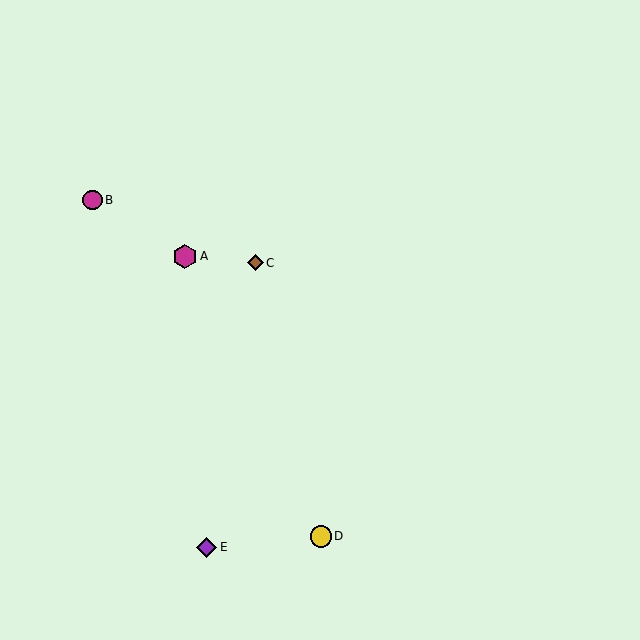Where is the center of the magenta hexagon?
The center of the magenta hexagon is at (185, 256).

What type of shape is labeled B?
Shape B is a magenta circle.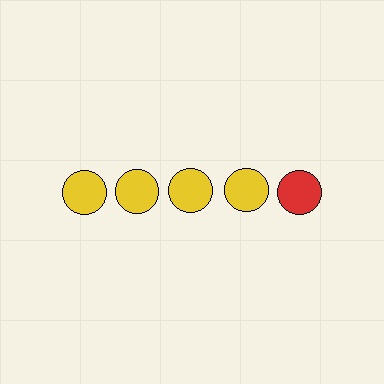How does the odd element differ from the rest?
It has a different color: red instead of yellow.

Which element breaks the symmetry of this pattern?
The red circle in the top row, rightmost column breaks the symmetry. All other shapes are yellow circles.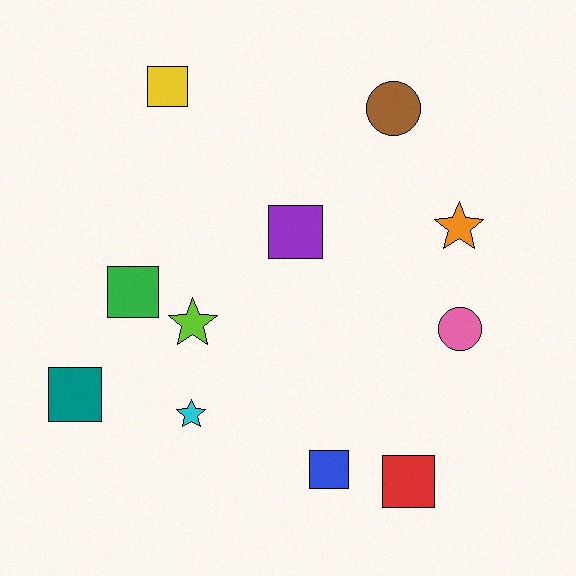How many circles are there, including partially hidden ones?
There are 2 circles.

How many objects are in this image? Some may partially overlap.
There are 11 objects.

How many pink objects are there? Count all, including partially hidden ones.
There is 1 pink object.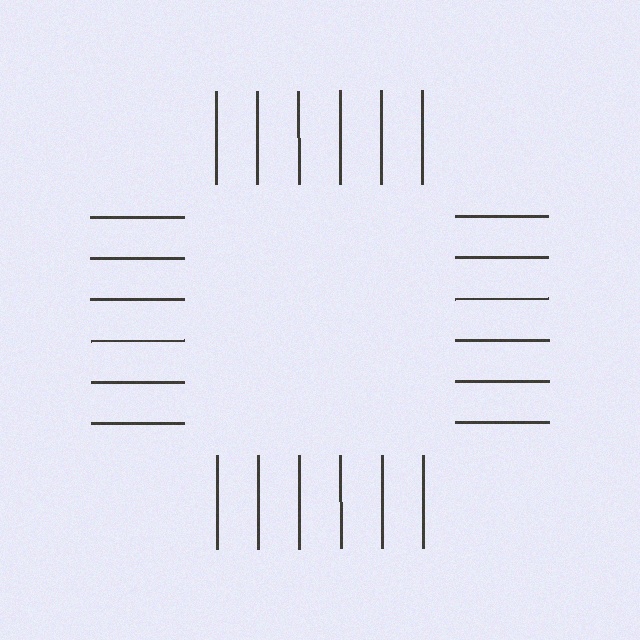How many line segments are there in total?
24 — 6 along each of the 4 edges.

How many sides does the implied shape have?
4 sides — the line-ends trace a square.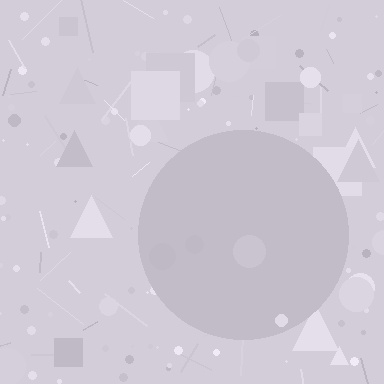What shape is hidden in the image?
A circle is hidden in the image.